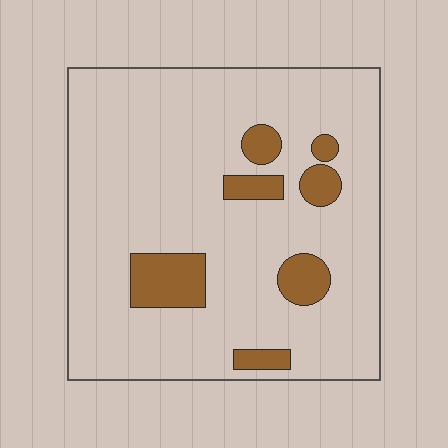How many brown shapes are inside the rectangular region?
7.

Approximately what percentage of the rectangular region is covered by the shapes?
Approximately 15%.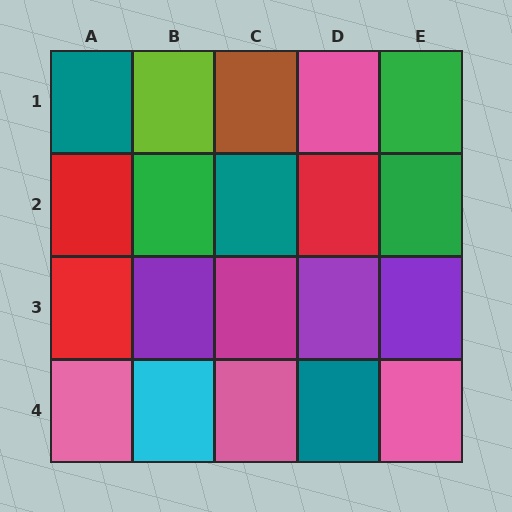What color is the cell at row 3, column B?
Purple.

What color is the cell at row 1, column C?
Brown.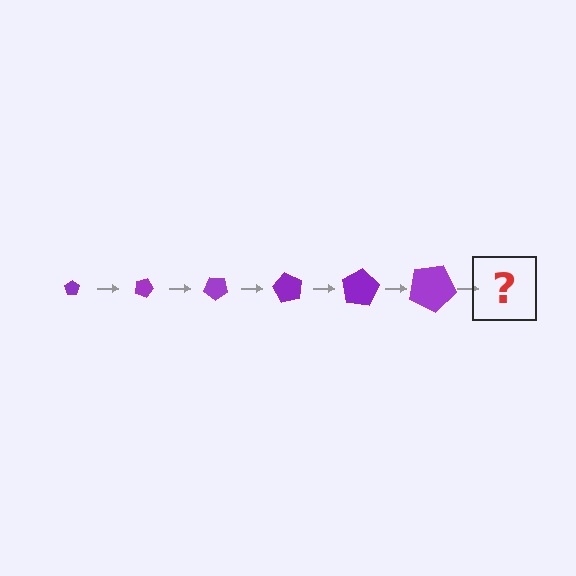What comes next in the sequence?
The next element should be a pentagon, larger than the previous one and rotated 120 degrees from the start.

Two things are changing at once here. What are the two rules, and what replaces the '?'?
The two rules are that the pentagon grows larger each step and it rotates 20 degrees each step. The '?' should be a pentagon, larger than the previous one and rotated 120 degrees from the start.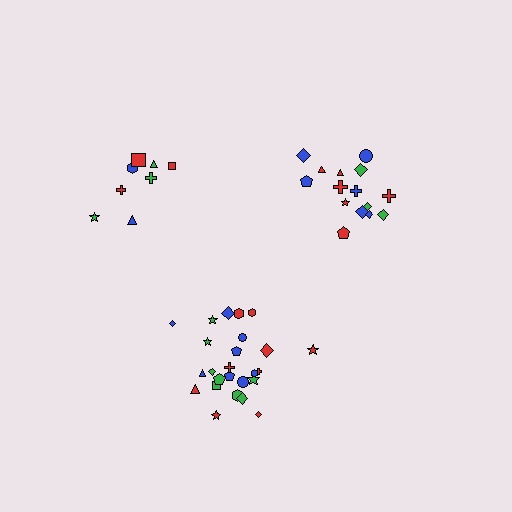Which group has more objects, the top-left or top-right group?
The top-right group.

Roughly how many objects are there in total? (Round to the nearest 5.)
Roughly 50 objects in total.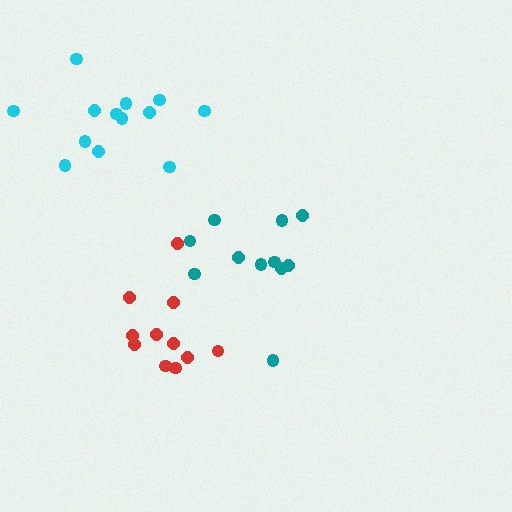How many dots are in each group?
Group 1: 13 dots, Group 2: 11 dots, Group 3: 11 dots (35 total).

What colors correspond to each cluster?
The clusters are colored: cyan, red, teal.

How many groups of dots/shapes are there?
There are 3 groups.